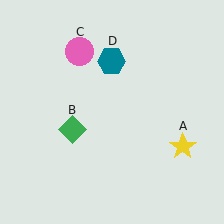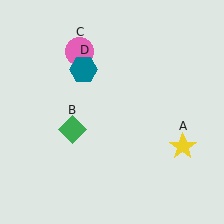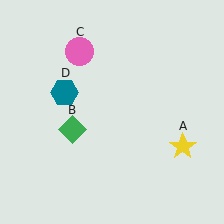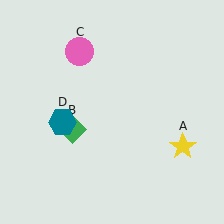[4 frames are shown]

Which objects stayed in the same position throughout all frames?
Yellow star (object A) and green diamond (object B) and pink circle (object C) remained stationary.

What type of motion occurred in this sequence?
The teal hexagon (object D) rotated counterclockwise around the center of the scene.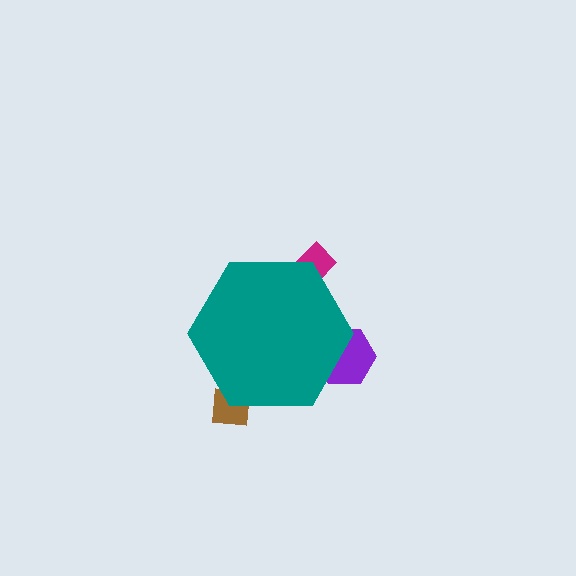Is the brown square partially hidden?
Yes, the brown square is partially hidden behind the teal hexagon.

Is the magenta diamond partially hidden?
Yes, the magenta diamond is partially hidden behind the teal hexagon.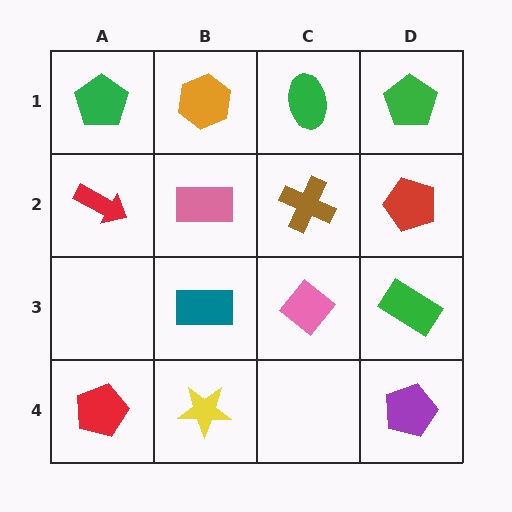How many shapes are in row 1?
4 shapes.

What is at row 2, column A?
A red arrow.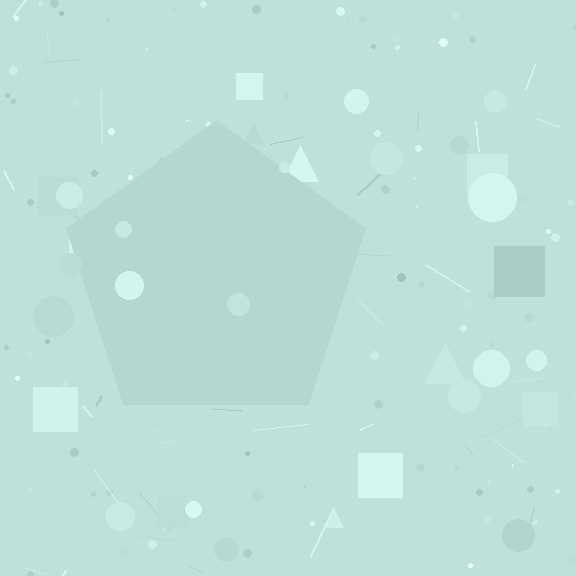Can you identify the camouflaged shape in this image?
The camouflaged shape is a pentagon.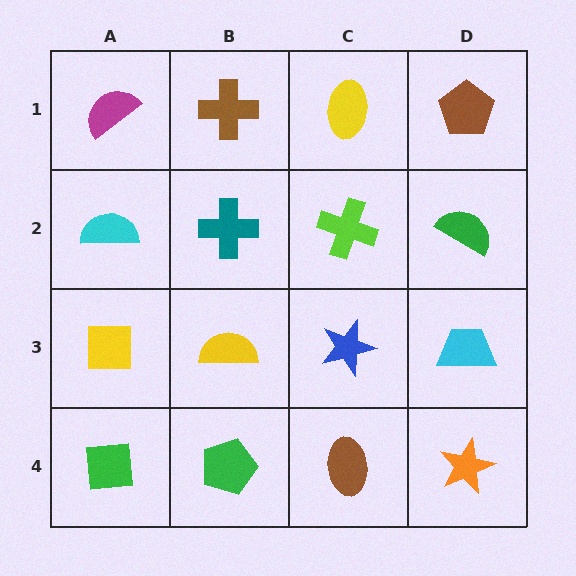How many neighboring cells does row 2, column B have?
4.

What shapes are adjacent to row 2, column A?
A magenta semicircle (row 1, column A), a yellow square (row 3, column A), a teal cross (row 2, column B).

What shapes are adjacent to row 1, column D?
A green semicircle (row 2, column D), a yellow ellipse (row 1, column C).